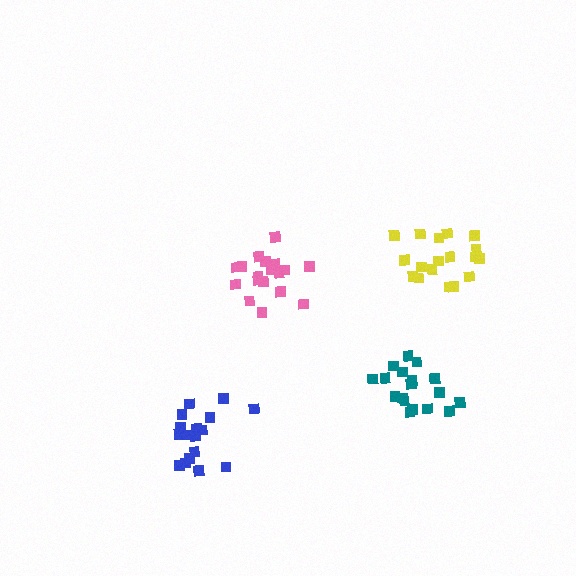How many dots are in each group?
Group 1: 18 dots, Group 2: 17 dots, Group 3: 19 dots, Group 4: 18 dots (72 total).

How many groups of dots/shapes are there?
There are 4 groups.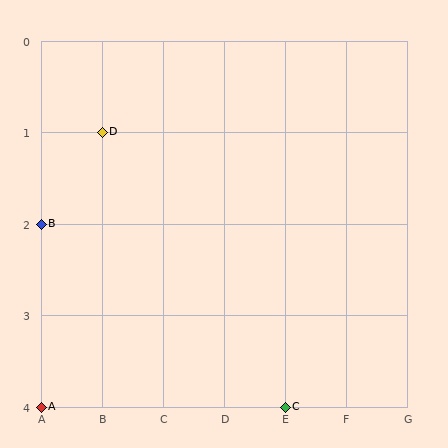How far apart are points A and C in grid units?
Points A and C are 4 columns apart.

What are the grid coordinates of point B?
Point B is at grid coordinates (A, 2).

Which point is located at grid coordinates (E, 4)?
Point C is at (E, 4).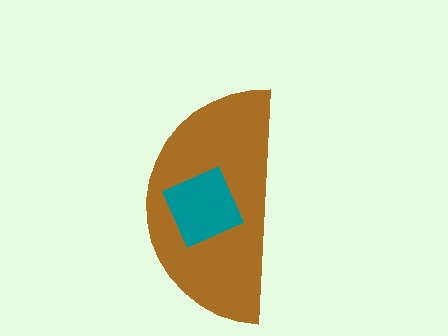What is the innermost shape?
The teal diamond.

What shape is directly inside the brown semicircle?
The teal diamond.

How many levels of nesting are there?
2.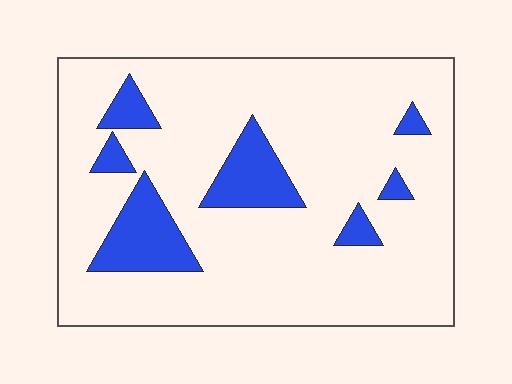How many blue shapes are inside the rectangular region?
7.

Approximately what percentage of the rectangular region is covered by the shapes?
Approximately 15%.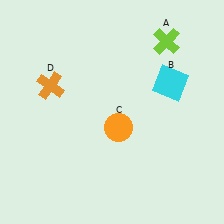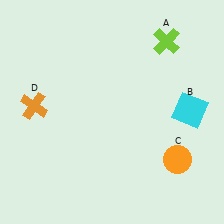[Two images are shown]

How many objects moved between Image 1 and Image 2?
3 objects moved between the two images.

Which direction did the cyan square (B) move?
The cyan square (B) moved down.